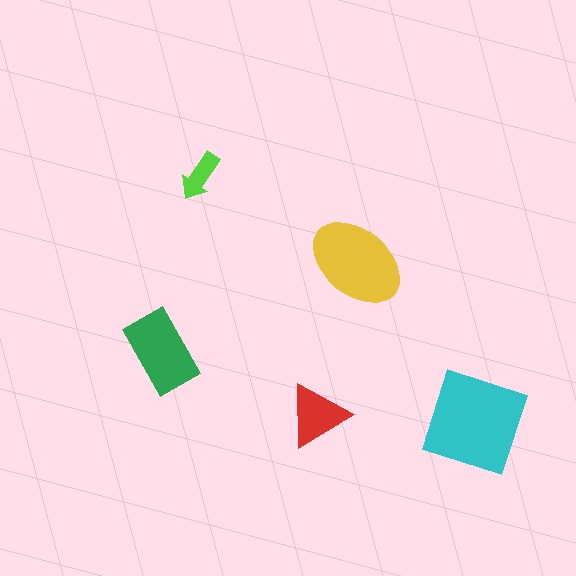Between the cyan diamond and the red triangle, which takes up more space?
The cyan diamond.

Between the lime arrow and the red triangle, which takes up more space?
The red triangle.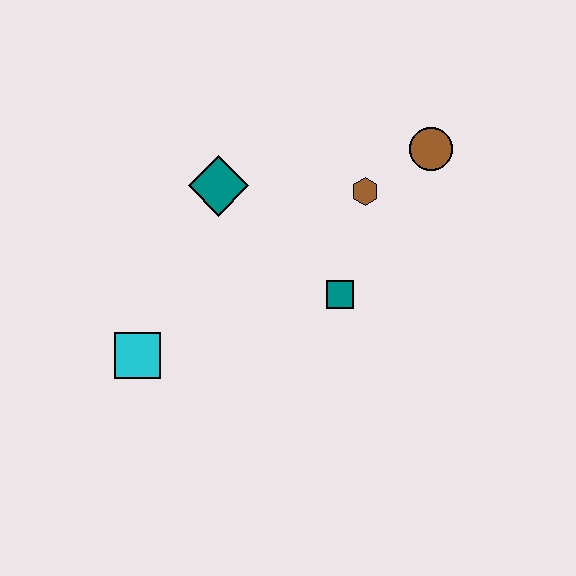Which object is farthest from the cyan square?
The brown circle is farthest from the cyan square.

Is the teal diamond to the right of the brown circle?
No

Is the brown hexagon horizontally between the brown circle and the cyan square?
Yes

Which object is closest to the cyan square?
The teal diamond is closest to the cyan square.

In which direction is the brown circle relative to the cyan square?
The brown circle is to the right of the cyan square.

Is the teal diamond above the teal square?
Yes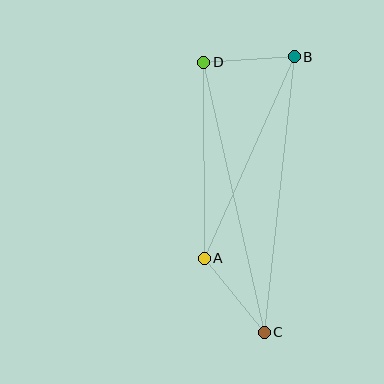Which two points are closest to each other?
Points B and D are closest to each other.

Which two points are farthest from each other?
Points B and C are farthest from each other.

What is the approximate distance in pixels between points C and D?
The distance between C and D is approximately 277 pixels.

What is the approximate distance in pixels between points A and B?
The distance between A and B is approximately 221 pixels.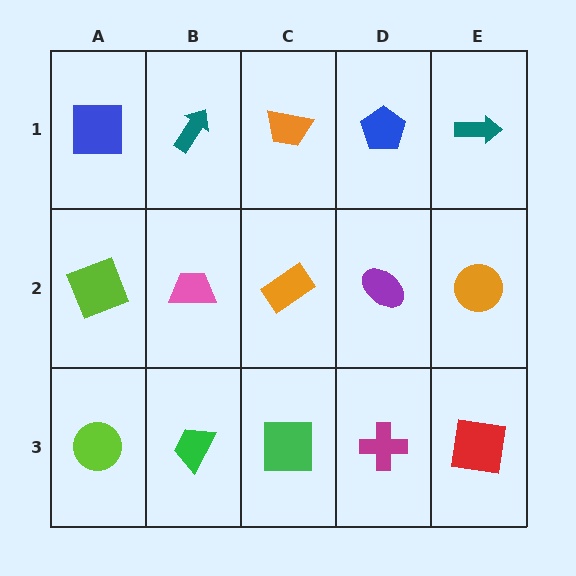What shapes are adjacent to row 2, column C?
An orange trapezoid (row 1, column C), a green square (row 3, column C), a pink trapezoid (row 2, column B), a purple ellipse (row 2, column D).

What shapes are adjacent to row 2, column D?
A blue pentagon (row 1, column D), a magenta cross (row 3, column D), an orange rectangle (row 2, column C), an orange circle (row 2, column E).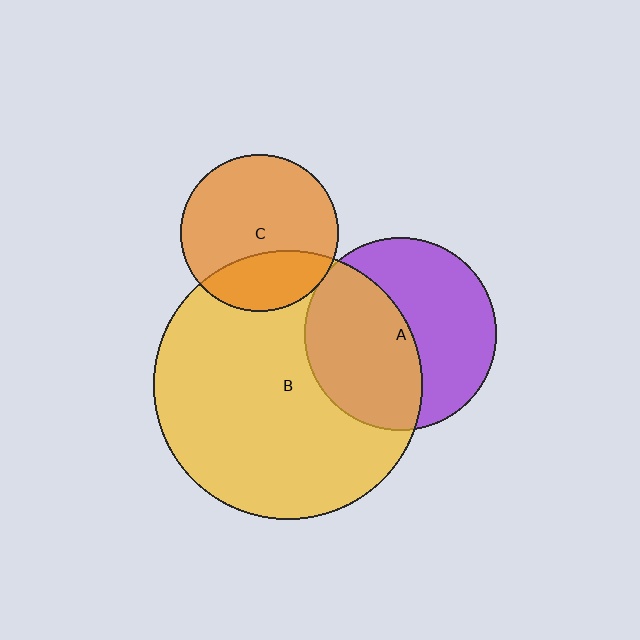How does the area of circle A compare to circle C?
Approximately 1.5 times.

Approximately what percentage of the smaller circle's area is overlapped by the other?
Approximately 30%.